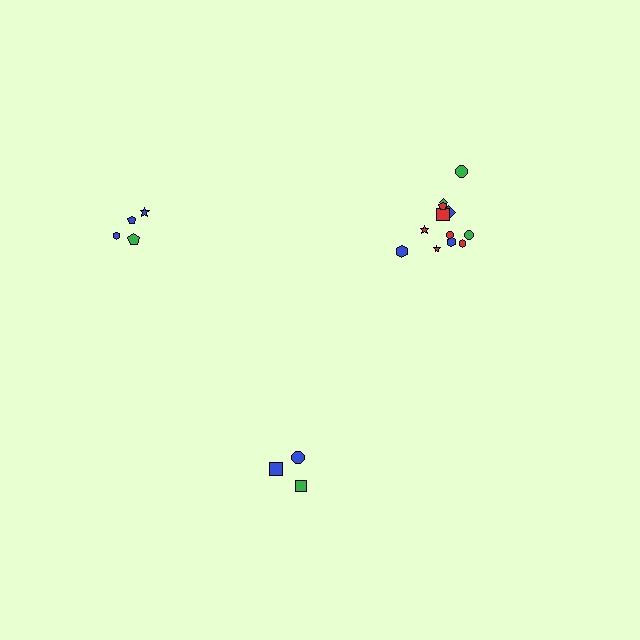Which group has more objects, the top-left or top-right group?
The top-right group.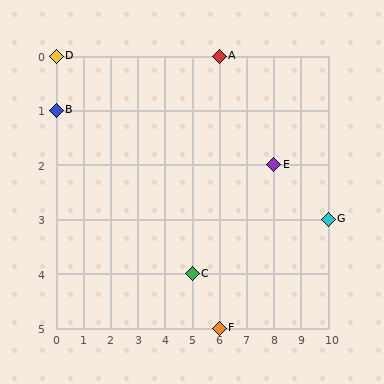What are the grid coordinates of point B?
Point B is at grid coordinates (0, 1).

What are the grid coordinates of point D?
Point D is at grid coordinates (0, 0).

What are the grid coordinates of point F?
Point F is at grid coordinates (6, 5).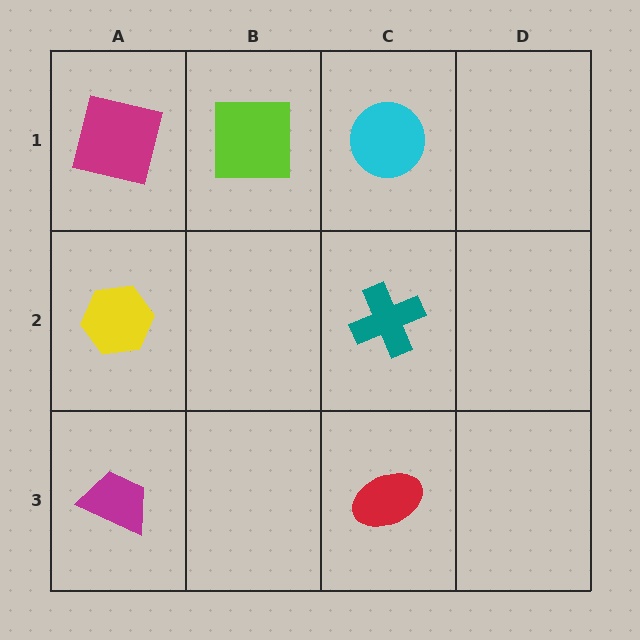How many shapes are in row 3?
2 shapes.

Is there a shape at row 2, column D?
No, that cell is empty.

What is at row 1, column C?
A cyan circle.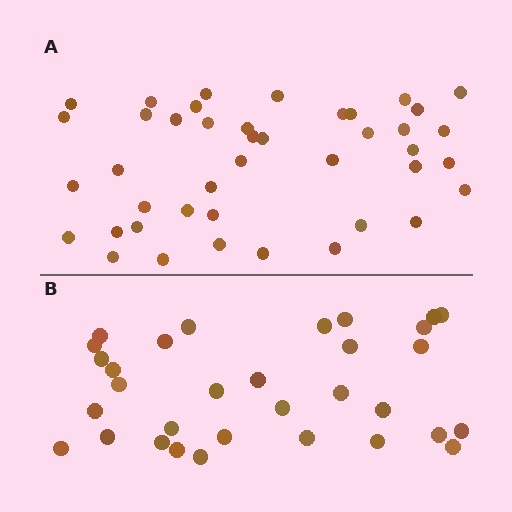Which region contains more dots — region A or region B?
Region A (the top region) has more dots.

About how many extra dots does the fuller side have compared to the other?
Region A has roughly 10 or so more dots than region B.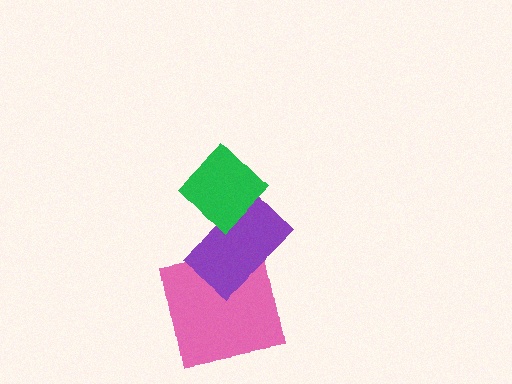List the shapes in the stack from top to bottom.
From top to bottom: the green diamond, the purple rectangle, the pink square.